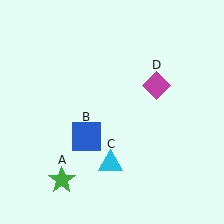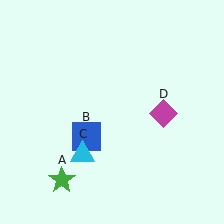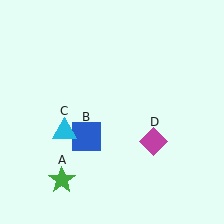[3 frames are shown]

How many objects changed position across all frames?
2 objects changed position: cyan triangle (object C), magenta diamond (object D).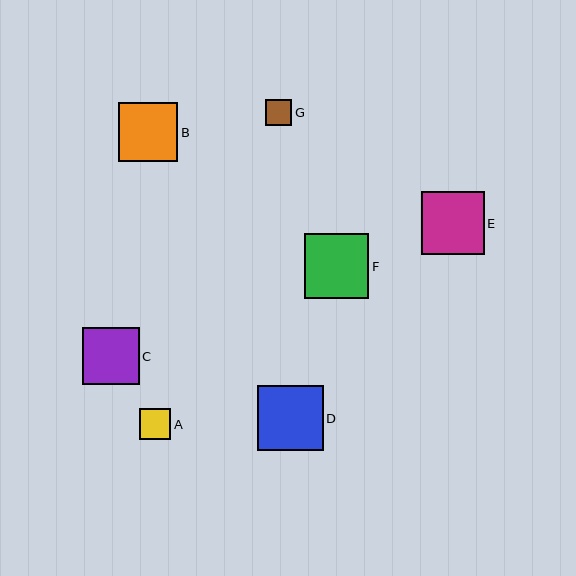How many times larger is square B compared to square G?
Square B is approximately 2.3 times the size of square G.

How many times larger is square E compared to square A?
Square E is approximately 2.0 times the size of square A.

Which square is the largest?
Square D is the largest with a size of approximately 66 pixels.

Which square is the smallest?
Square G is the smallest with a size of approximately 26 pixels.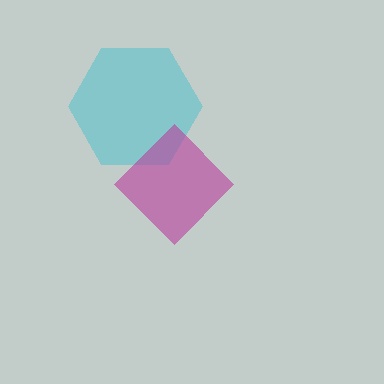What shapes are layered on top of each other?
The layered shapes are: a cyan hexagon, a magenta diamond.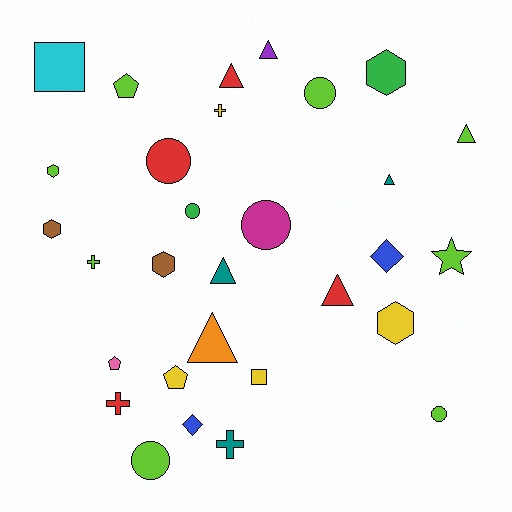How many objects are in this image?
There are 30 objects.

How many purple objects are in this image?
There is 1 purple object.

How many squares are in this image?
There are 2 squares.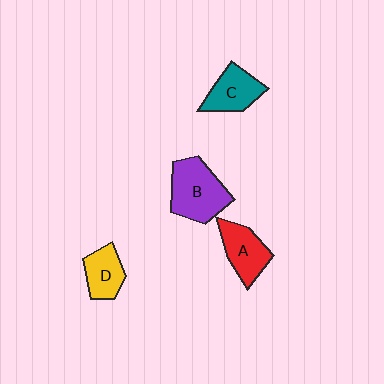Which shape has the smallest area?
Shape D (yellow).